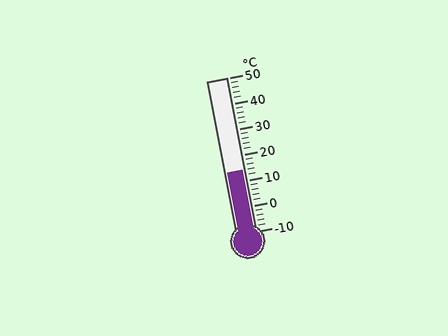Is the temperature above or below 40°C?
The temperature is below 40°C.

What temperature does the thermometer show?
The thermometer shows approximately 14°C.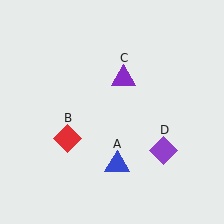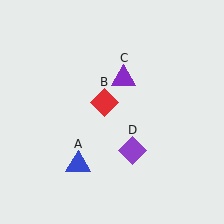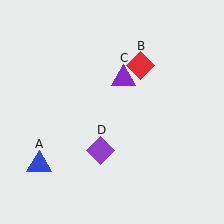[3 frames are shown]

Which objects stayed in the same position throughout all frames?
Purple triangle (object C) remained stationary.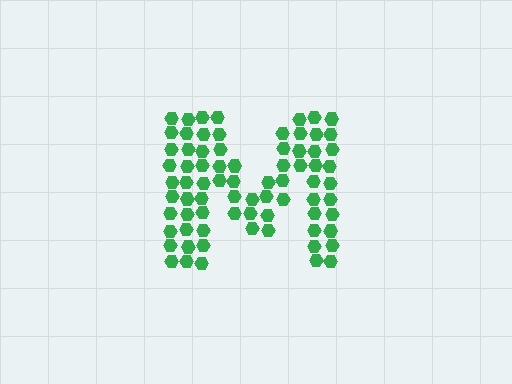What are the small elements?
The small elements are hexagons.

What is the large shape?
The large shape is the letter M.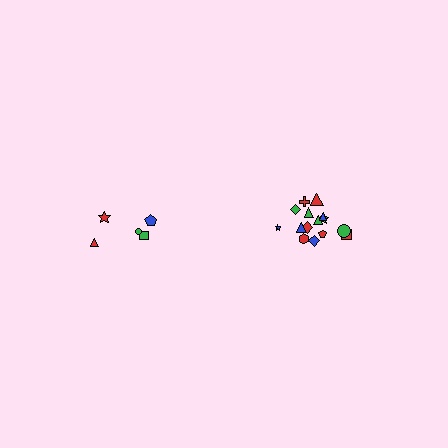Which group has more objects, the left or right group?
The right group.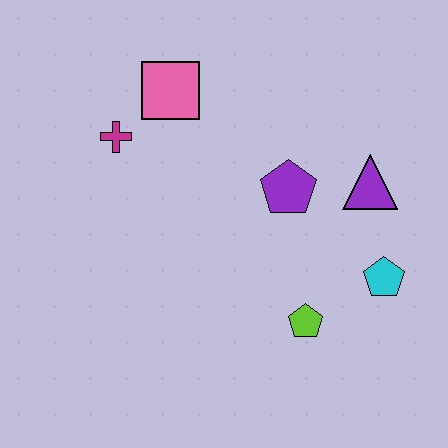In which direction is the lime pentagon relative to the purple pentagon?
The lime pentagon is below the purple pentagon.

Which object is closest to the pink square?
The magenta cross is closest to the pink square.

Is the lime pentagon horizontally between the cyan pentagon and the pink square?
Yes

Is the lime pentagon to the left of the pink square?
No